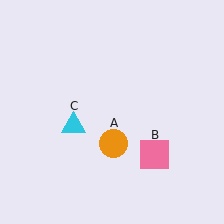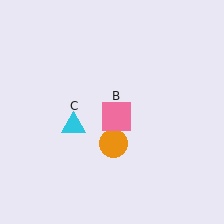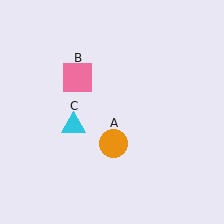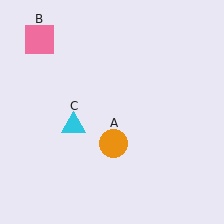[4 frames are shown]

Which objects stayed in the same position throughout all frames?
Orange circle (object A) and cyan triangle (object C) remained stationary.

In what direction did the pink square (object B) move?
The pink square (object B) moved up and to the left.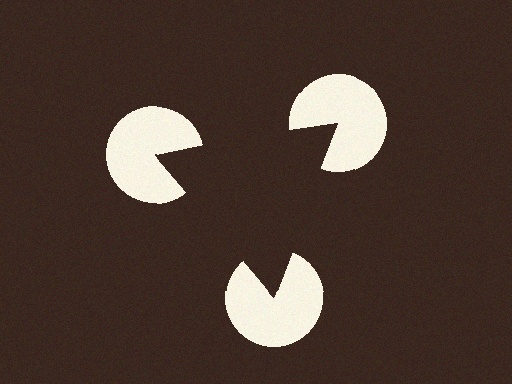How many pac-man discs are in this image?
There are 3 — one at each vertex of the illusory triangle.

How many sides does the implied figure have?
3 sides.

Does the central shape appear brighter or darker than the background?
It typically appears slightly darker than the background, even though no actual brightness change is drawn.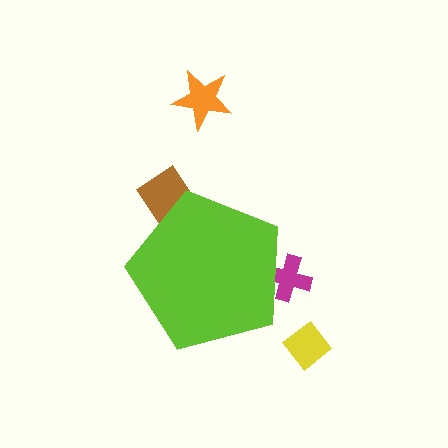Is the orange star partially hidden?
No, the orange star is fully visible.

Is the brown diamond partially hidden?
Yes, the brown diamond is partially hidden behind the lime pentagon.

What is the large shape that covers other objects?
A lime pentagon.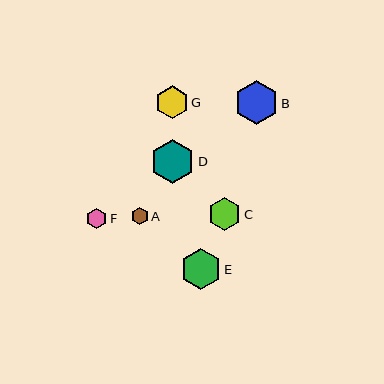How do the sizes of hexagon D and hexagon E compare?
Hexagon D and hexagon E are approximately the same size.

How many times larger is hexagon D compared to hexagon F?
Hexagon D is approximately 2.1 times the size of hexagon F.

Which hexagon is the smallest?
Hexagon A is the smallest with a size of approximately 17 pixels.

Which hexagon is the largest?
Hexagon D is the largest with a size of approximately 44 pixels.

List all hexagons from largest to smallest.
From largest to smallest: D, B, E, C, G, F, A.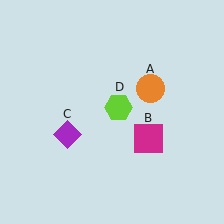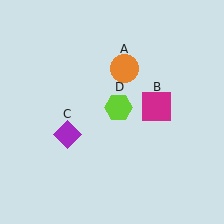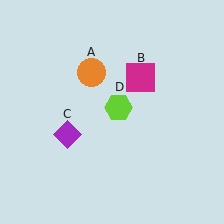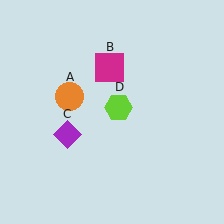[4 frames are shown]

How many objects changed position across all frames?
2 objects changed position: orange circle (object A), magenta square (object B).